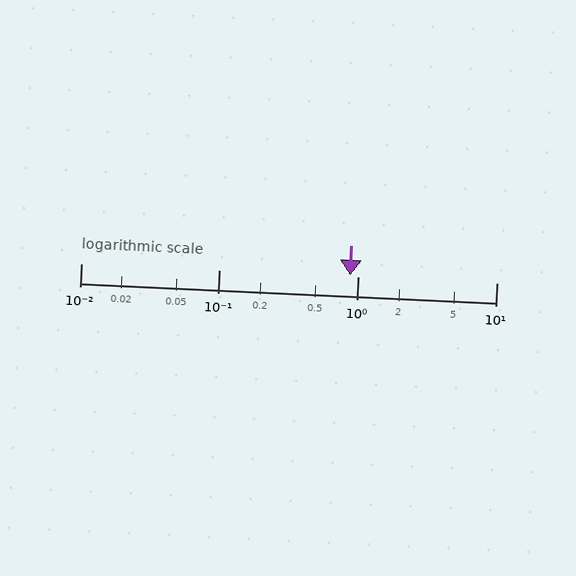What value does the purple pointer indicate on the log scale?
The pointer indicates approximately 0.88.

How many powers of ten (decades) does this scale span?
The scale spans 3 decades, from 0.01 to 10.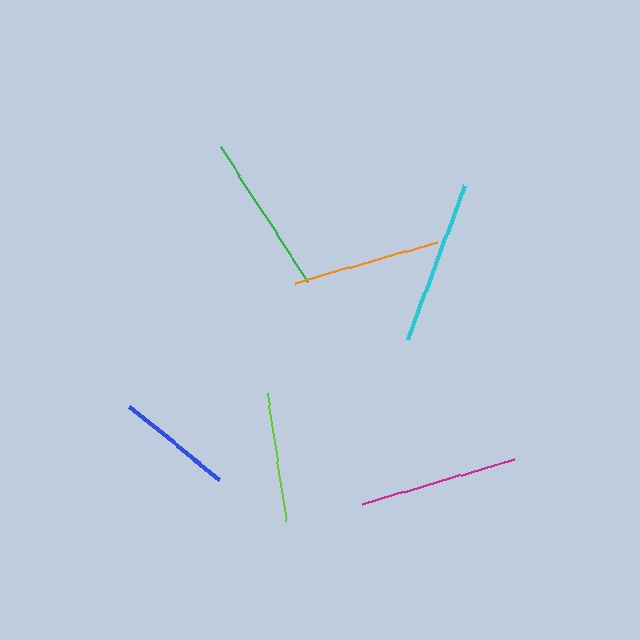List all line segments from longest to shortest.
From longest to shortest: cyan, green, magenta, orange, lime, blue.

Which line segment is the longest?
The cyan line is the longest at approximately 164 pixels.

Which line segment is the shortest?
The blue line is the shortest at approximately 116 pixels.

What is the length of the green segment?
The green segment is approximately 159 pixels long.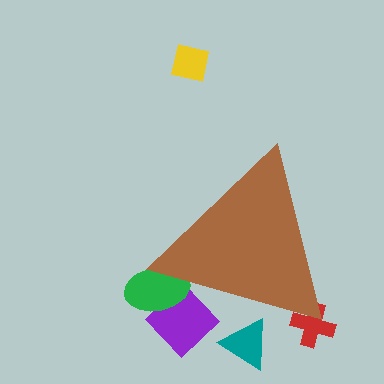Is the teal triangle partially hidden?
Yes, the teal triangle is partially hidden behind the brown triangle.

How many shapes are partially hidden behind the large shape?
4 shapes are partially hidden.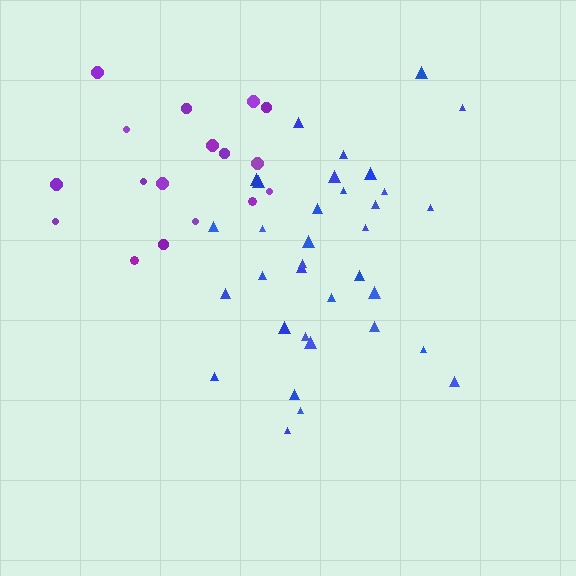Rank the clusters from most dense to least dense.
blue, purple.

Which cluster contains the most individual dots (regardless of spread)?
Blue (34).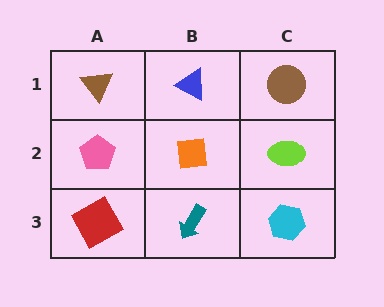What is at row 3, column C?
A cyan hexagon.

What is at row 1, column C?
A brown circle.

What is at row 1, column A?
A brown triangle.